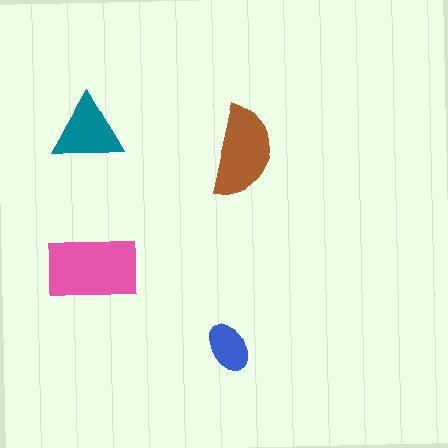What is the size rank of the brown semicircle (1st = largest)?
2nd.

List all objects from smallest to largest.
The blue ellipse, the teal triangle, the brown semicircle, the pink rectangle.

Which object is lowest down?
The blue ellipse is bottommost.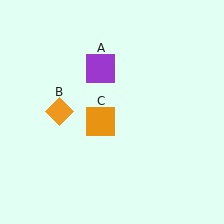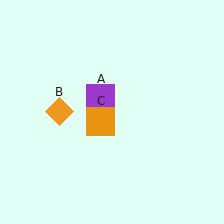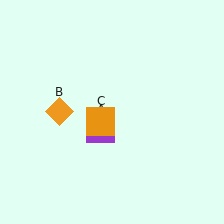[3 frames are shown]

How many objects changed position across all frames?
1 object changed position: purple square (object A).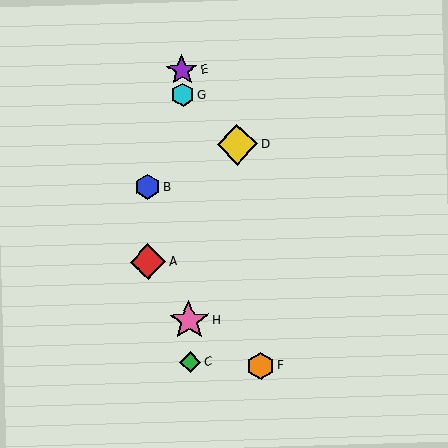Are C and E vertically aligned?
Yes, both are at x≈190.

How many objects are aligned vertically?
4 objects (C, E, G, H) are aligned vertically.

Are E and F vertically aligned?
No, E is at x≈182 and F is at x≈260.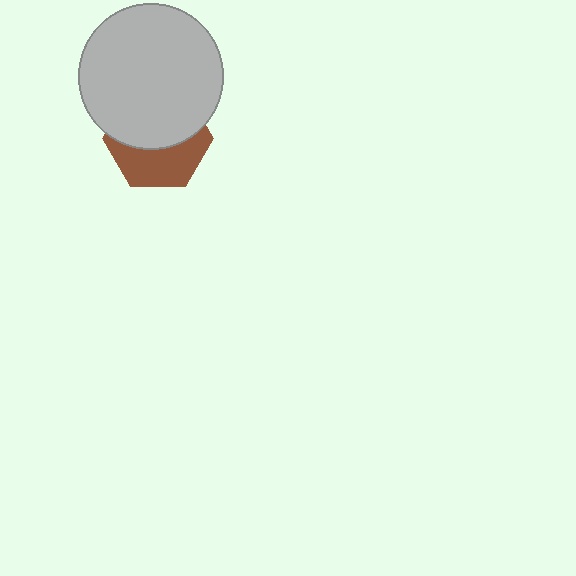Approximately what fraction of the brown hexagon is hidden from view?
Roughly 55% of the brown hexagon is hidden behind the light gray circle.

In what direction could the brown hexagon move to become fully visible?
The brown hexagon could move down. That would shift it out from behind the light gray circle entirely.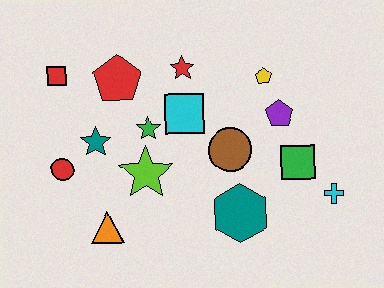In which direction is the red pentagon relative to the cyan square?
The red pentagon is to the left of the cyan square.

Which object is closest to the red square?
The red pentagon is closest to the red square.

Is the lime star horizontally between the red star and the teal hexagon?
No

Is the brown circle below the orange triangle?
No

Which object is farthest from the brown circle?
The red square is farthest from the brown circle.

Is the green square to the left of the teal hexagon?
No